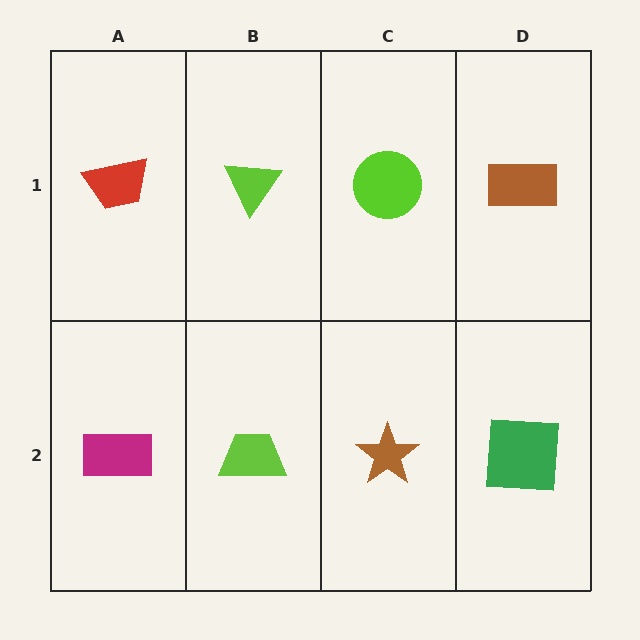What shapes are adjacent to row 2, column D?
A brown rectangle (row 1, column D), a brown star (row 2, column C).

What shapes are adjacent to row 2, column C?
A lime circle (row 1, column C), a lime trapezoid (row 2, column B), a green square (row 2, column D).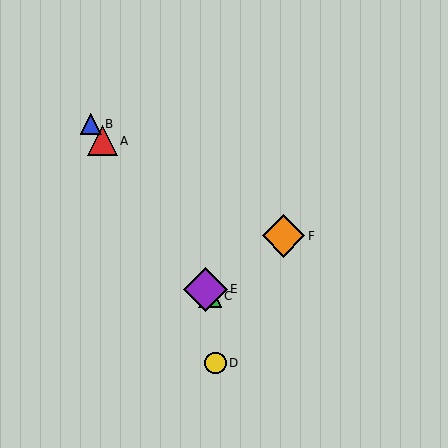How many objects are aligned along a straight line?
4 objects (A, B, C, E) are aligned along a straight line.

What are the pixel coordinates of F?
Object F is at (283, 236).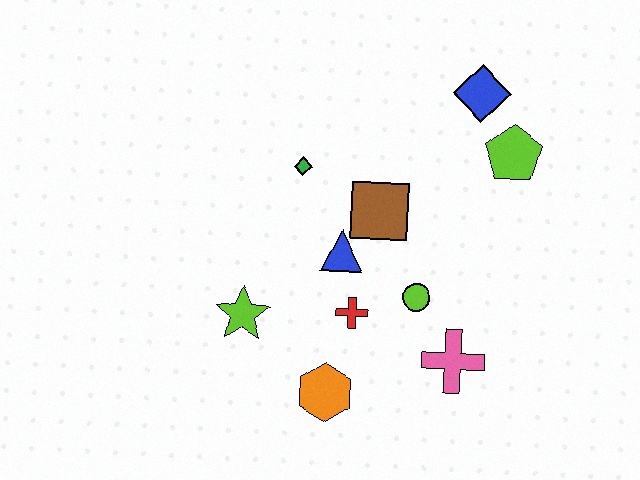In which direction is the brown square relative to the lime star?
The brown square is to the right of the lime star.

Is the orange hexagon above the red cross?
No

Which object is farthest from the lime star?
The blue diamond is farthest from the lime star.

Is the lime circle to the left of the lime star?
No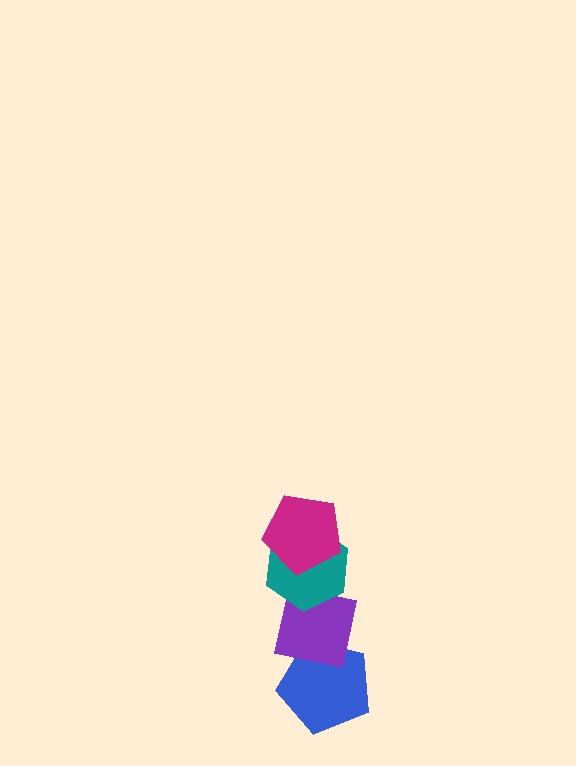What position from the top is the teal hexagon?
The teal hexagon is 2nd from the top.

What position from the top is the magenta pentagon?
The magenta pentagon is 1st from the top.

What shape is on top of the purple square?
The teal hexagon is on top of the purple square.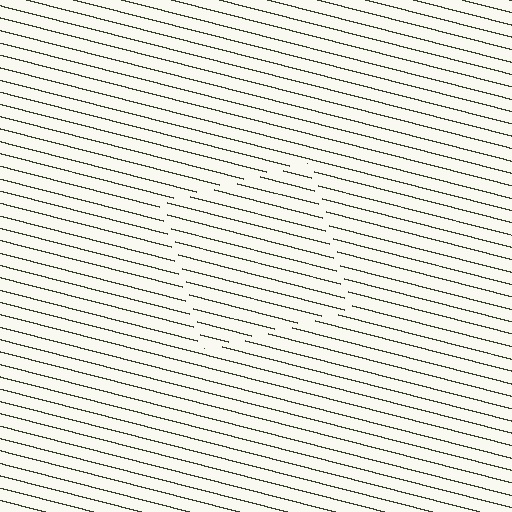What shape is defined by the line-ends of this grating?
An illusory square. The interior of the shape contains the same grating, shifted by half a period — the contour is defined by the phase discontinuity where line-ends from the inner and outer gratings abut.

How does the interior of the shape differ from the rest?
The interior of the shape contains the same grating, shifted by half a period — the contour is defined by the phase discontinuity where line-ends from the inner and outer gratings abut.